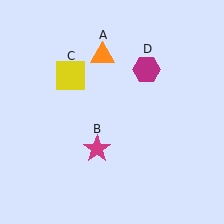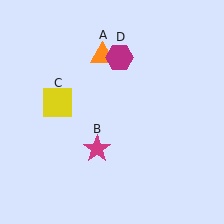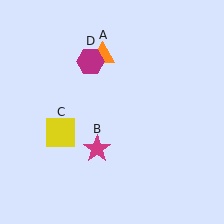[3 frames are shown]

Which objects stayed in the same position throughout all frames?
Orange triangle (object A) and magenta star (object B) remained stationary.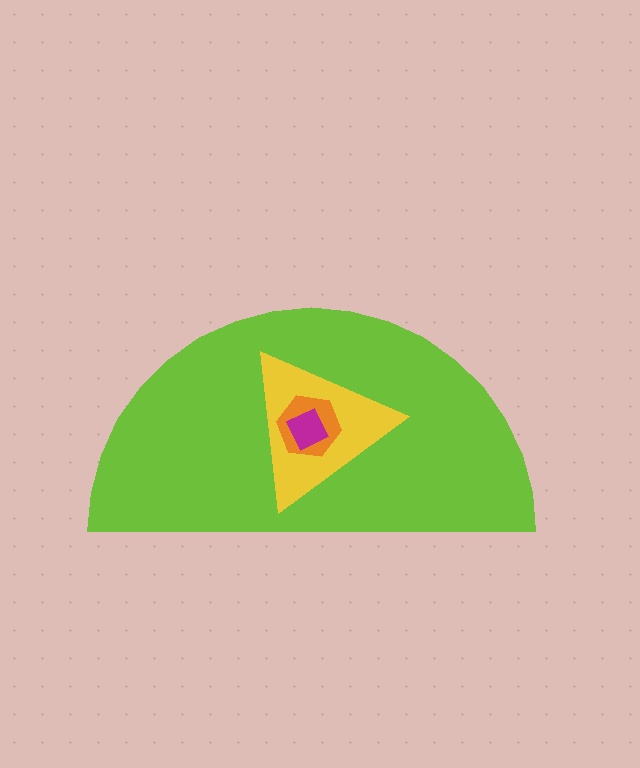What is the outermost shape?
The lime semicircle.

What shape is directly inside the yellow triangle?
The orange hexagon.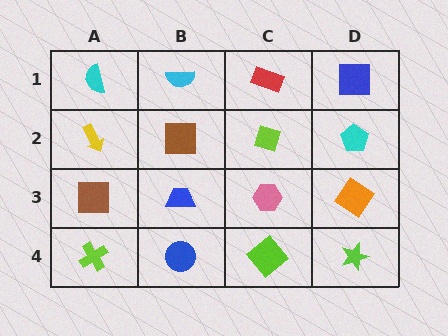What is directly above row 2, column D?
A blue square.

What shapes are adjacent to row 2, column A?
A cyan semicircle (row 1, column A), a brown square (row 3, column A), a brown square (row 2, column B).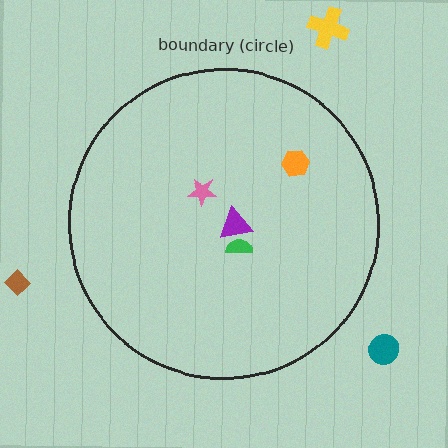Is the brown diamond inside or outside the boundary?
Outside.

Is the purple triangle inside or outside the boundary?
Inside.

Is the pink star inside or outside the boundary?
Inside.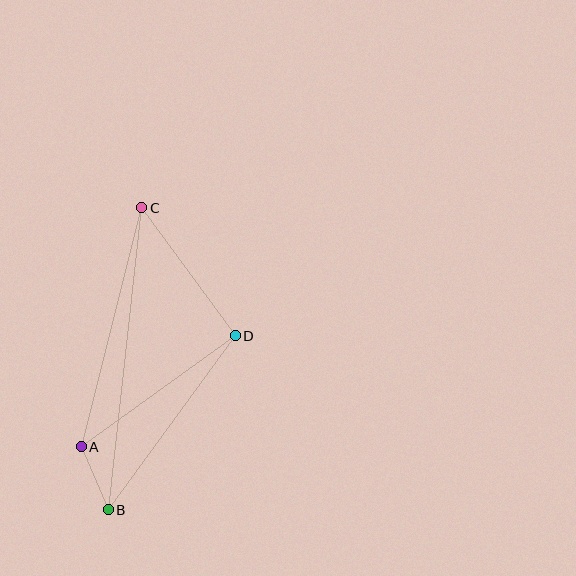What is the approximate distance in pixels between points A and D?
The distance between A and D is approximately 190 pixels.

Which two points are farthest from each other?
Points B and C are farthest from each other.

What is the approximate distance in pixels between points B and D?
The distance between B and D is approximately 215 pixels.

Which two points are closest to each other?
Points A and B are closest to each other.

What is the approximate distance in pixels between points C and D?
The distance between C and D is approximately 158 pixels.